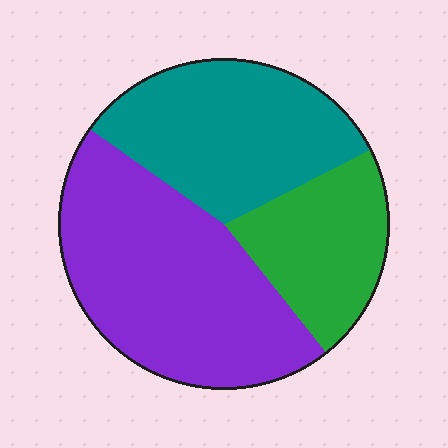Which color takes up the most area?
Purple, at roughly 45%.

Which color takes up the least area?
Green, at roughly 20%.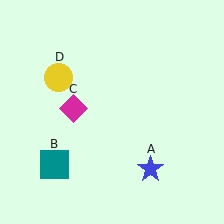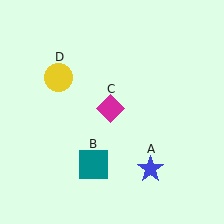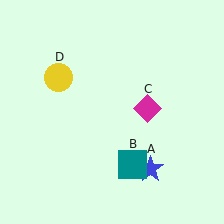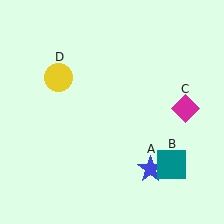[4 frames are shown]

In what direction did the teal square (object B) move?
The teal square (object B) moved right.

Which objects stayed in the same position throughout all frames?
Blue star (object A) and yellow circle (object D) remained stationary.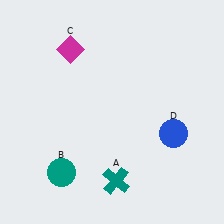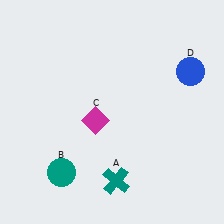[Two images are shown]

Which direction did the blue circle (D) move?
The blue circle (D) moved up.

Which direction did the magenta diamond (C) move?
The magenta diamond (C) moved down.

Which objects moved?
The objects that moved are: the magenta diamond (C), the blue circle (D).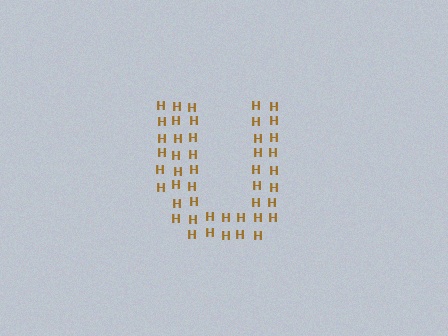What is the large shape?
The large shape is the letter U.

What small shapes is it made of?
It is made of small letter H's.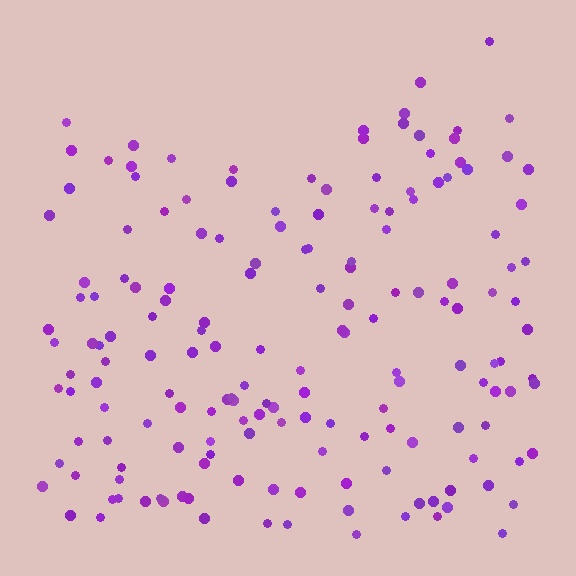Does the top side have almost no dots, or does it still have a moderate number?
Still a moderate number, just noticeably fewer than the bottom.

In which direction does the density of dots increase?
From top to bottom, with the bottom side densest.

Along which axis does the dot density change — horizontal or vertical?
Vertical.